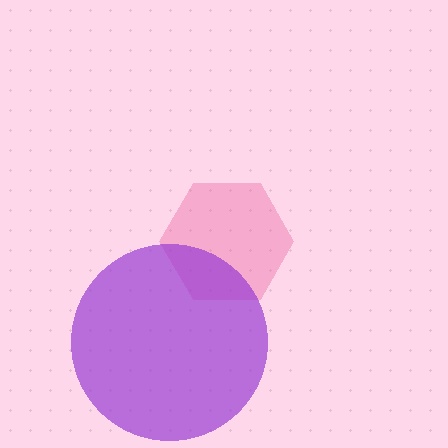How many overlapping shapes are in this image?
There are 2 overlapping shapes in the image.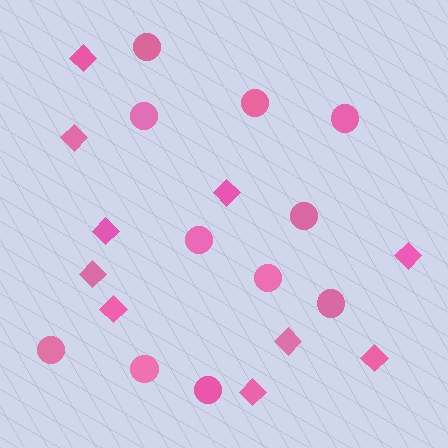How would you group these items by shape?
There are 2 groups: one group of circles (11) and one group of diamonds (10).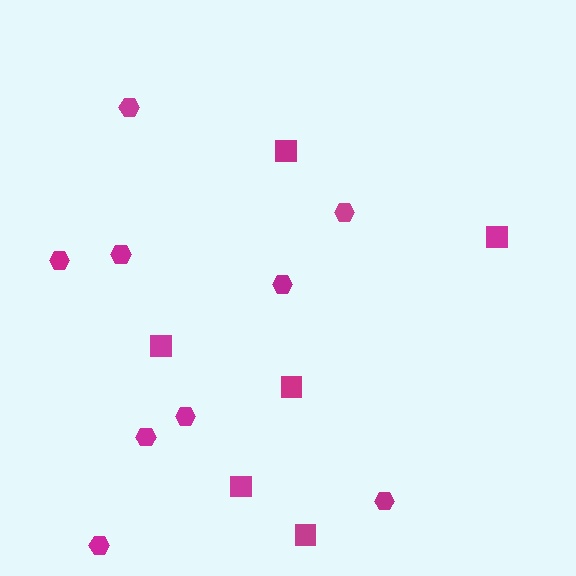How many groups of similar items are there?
There are 2 groups: one group of hexagons (9) and one group of squares (6).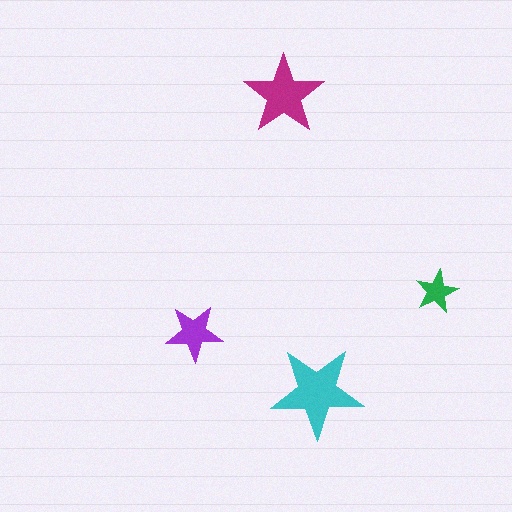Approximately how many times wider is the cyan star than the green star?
About 2 times wider.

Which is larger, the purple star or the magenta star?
The magenta one.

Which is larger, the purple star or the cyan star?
The cyan one.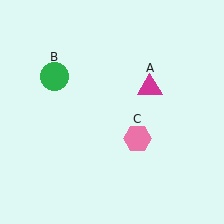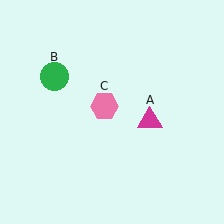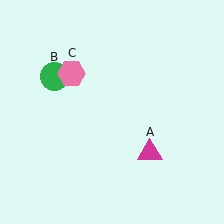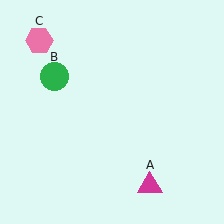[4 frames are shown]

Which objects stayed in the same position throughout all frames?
Green circle (object B) remained stationary.